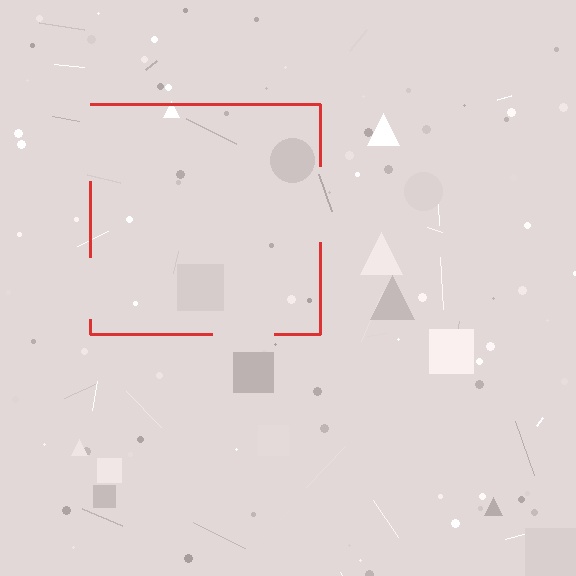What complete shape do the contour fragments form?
The contour fragments form a square.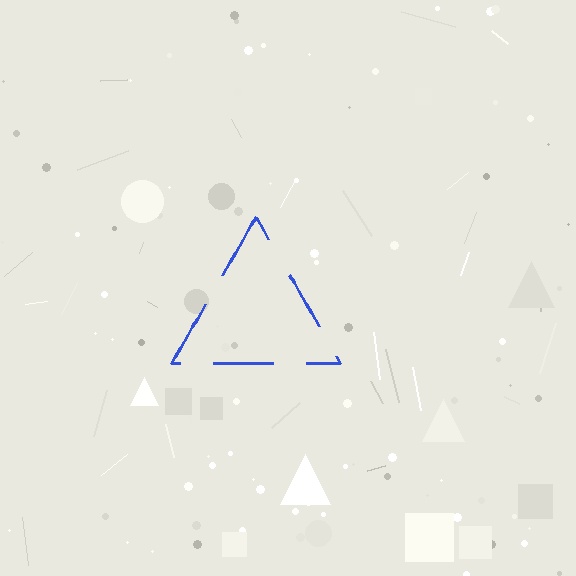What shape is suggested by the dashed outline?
The dashed outline suggests a triangle.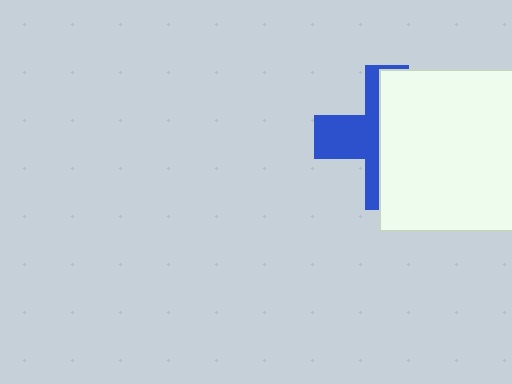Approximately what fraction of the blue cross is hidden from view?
Roughly 59% of the blue cross is hidden behind the white rectangle.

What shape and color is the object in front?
The object in front is a white rectangle.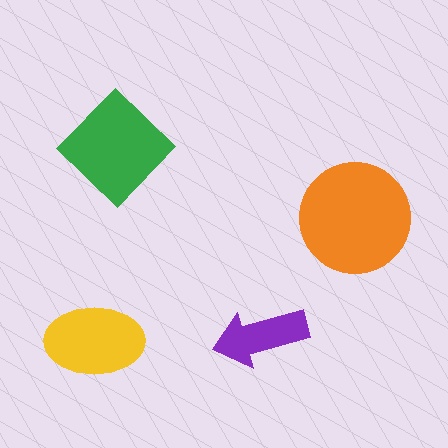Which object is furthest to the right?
The orange circle is rightmost.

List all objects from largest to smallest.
The orange circle, the green diamond, the yellow ellipse, the purple arrow.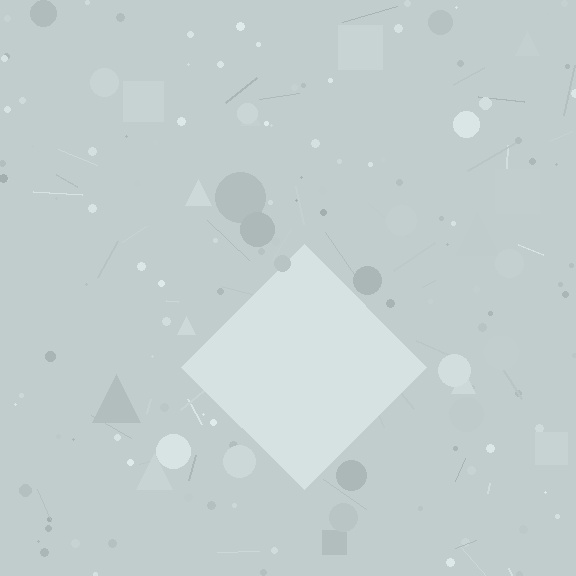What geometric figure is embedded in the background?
A diamond is embedded in the background.